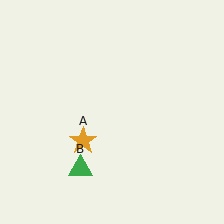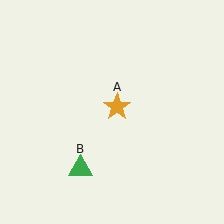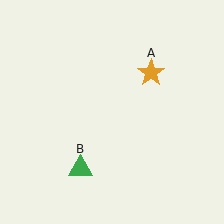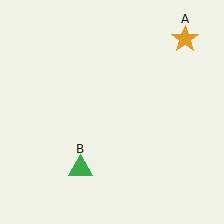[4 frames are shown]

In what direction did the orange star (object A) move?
The orange star (object A) moved up and to the right.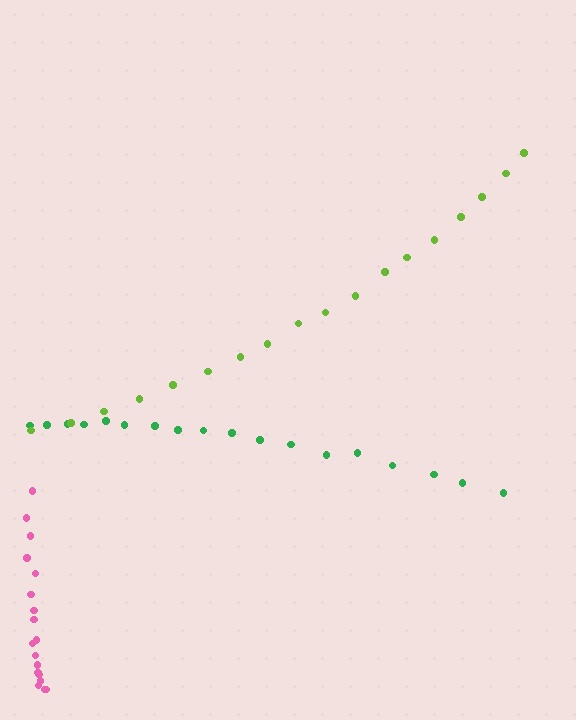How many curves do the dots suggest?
There are 3 distinct paths.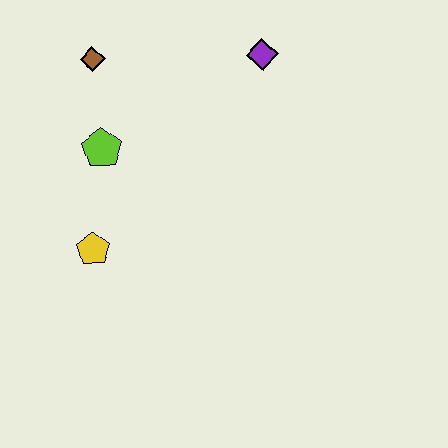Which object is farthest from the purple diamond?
The yellow pentagon is farthest from the purple diamond.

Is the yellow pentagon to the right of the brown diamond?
No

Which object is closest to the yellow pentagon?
The lime pentagon is closest to the yellow pentagon.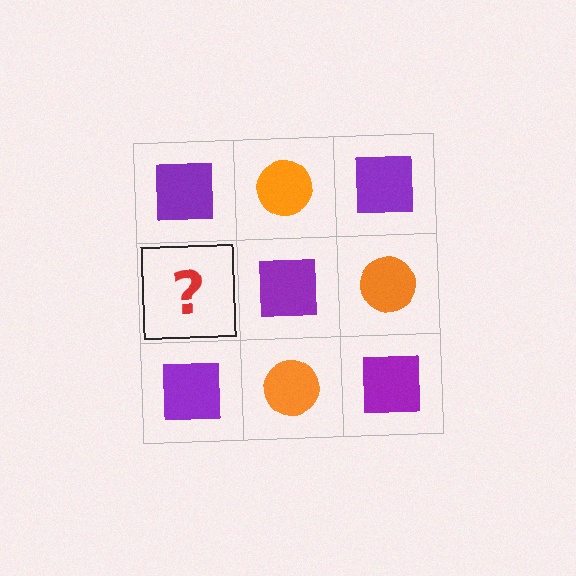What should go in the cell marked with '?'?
The missing cell should contain an orange circle.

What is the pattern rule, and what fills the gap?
The rule is that it alternates purple square and orange circle in a checkerboard pattern. The gap should be filled with an orange circle.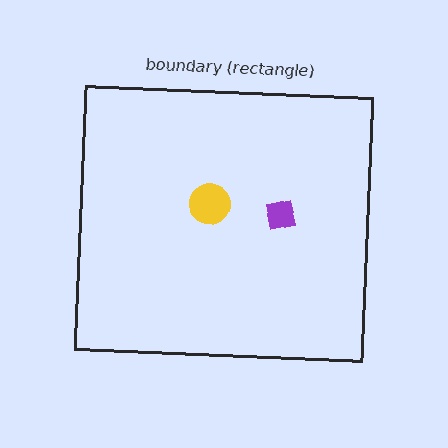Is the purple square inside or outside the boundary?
Inside.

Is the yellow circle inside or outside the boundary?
Inside.